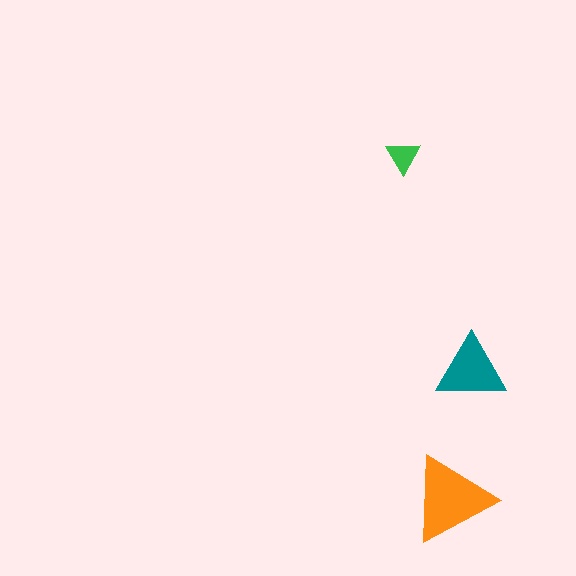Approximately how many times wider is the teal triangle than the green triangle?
About 2 times wider.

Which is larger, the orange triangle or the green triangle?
The orange one.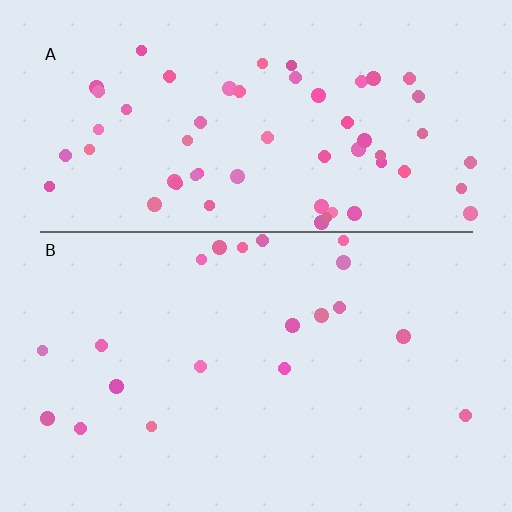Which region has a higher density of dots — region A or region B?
A (the top).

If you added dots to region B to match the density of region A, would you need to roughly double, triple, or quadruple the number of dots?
Approximately triple.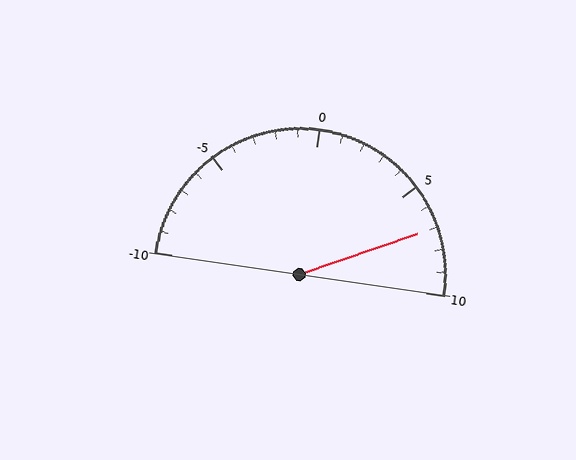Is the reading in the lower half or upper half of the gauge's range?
The reading is in the upper half of the range (-10 to 10).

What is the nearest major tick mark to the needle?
The nearest major tick mark is 5.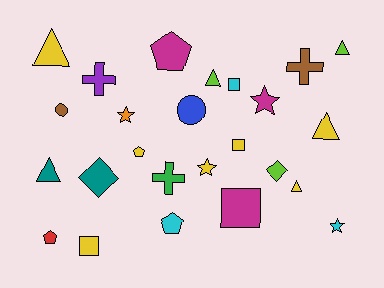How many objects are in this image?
There are 25 objects.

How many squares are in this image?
There are 4 squares.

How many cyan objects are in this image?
There are 3 cyan objects.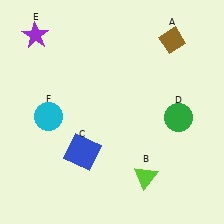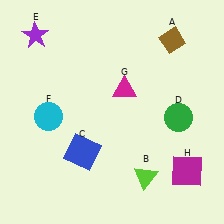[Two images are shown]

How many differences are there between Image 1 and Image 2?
There are 2 differences between the two images.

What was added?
A magenta triangle (G), a magenta square (H) were added in Image 2.